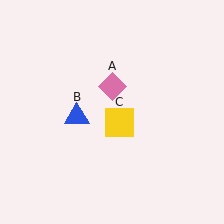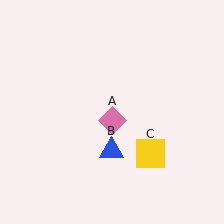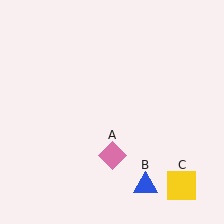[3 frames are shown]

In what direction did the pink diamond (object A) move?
The pink diamond (object A) moved down.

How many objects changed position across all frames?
3 objects changed position: pink diamond (object A), blue triangle (object B), yellow square (object C).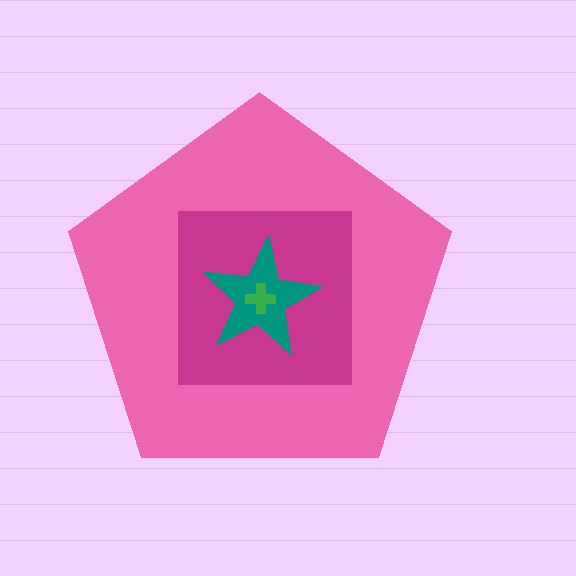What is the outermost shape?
The pink pentagon.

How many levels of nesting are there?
4.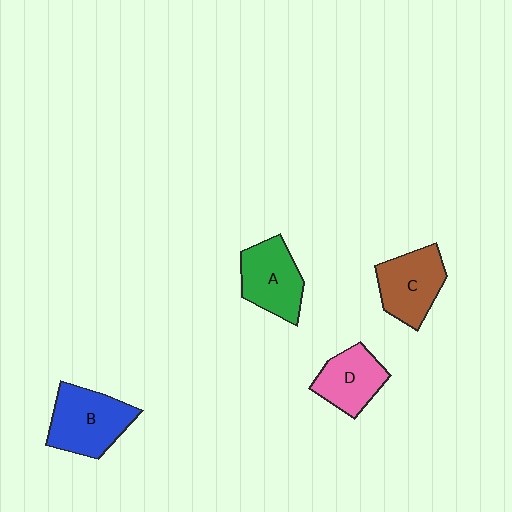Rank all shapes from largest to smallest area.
From largest to smallest: B (blue), A (green), C (brown), D (pink).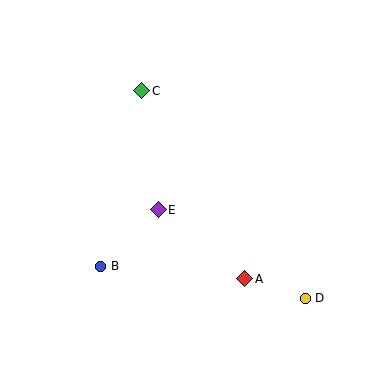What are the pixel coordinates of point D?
Point D is at (305, 298).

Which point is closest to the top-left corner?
Point C is closest to the top-left corner.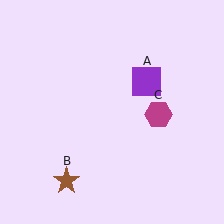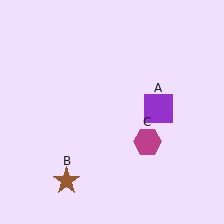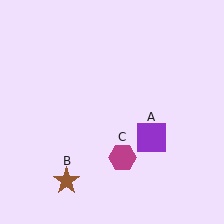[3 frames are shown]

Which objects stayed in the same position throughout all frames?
Brown star (object B) remained stationary.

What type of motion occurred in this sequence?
The purple square (object A), magenta hexagon (object C) rotated clockwise around the center of the scene.